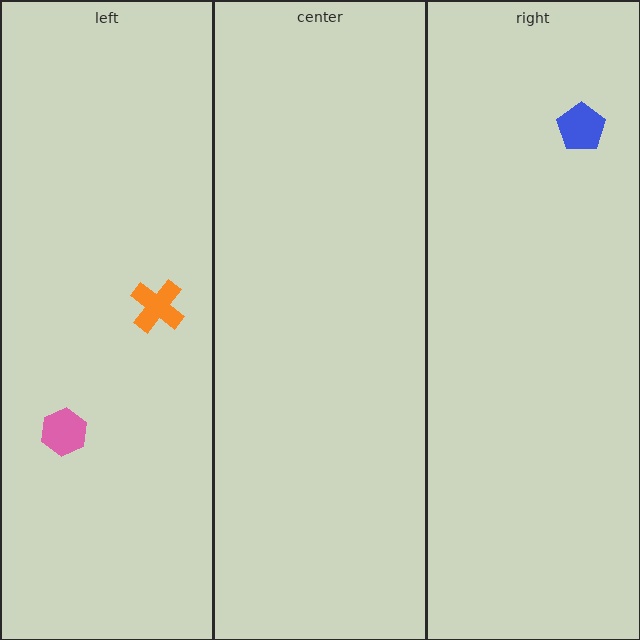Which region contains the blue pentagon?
The right region.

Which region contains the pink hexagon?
The left region.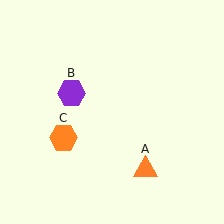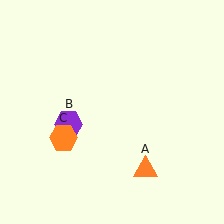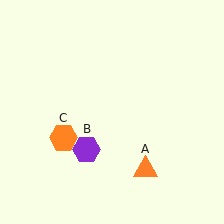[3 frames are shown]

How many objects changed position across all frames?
1 object changed position: purple hexagon (object B).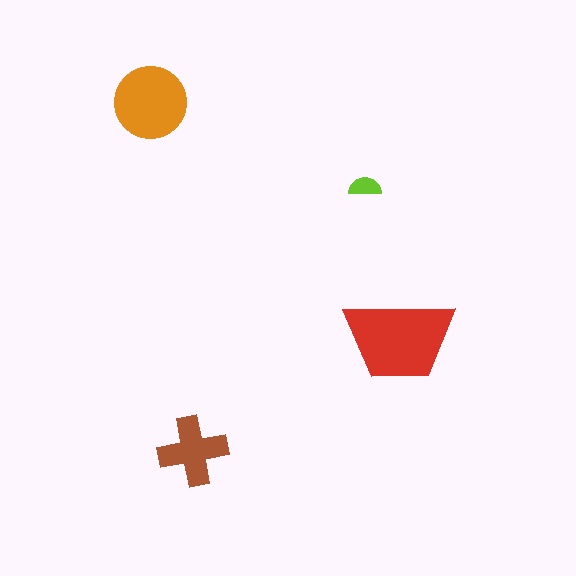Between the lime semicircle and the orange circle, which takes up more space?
The orange circle.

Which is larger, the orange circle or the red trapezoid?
The red trapezoid.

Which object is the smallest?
The lime semicircle.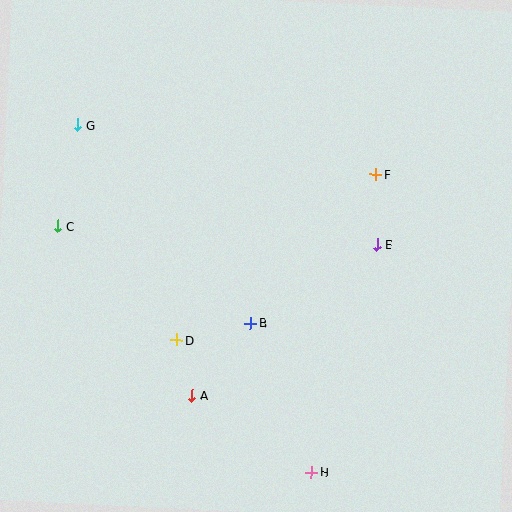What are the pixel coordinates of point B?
Point B is at (251, 323).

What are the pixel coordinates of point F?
Point F is at (376, 174).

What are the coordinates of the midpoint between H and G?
The midpoint between H and G is at (195, 299).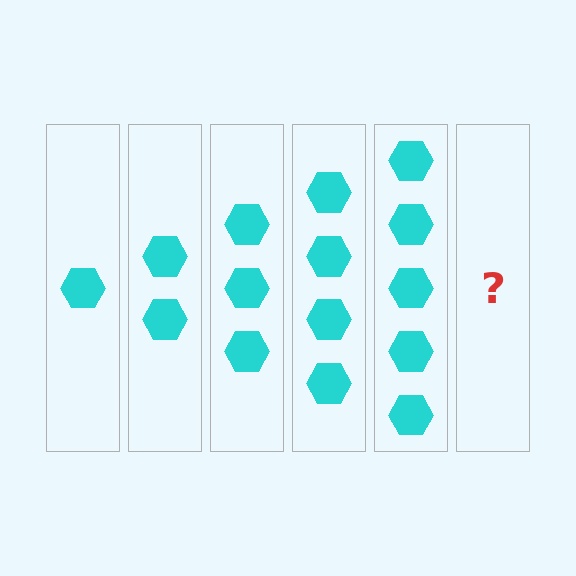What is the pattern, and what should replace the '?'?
The pattern is that each step adds one more hexagon. The '?' should be 6 hexagons.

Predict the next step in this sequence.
The next step is 6 hexagons.